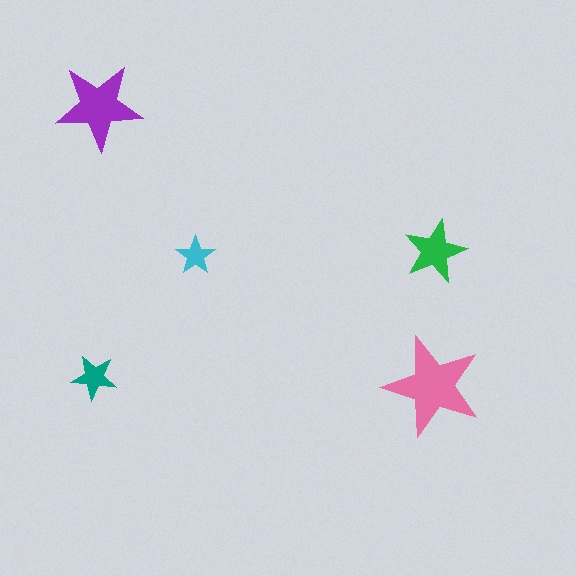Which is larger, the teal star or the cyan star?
The teal one.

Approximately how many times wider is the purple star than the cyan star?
About 2 times wider.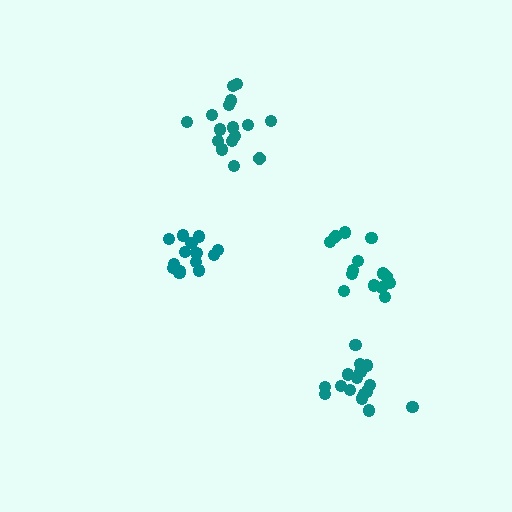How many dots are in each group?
Group 1: 14 dots, Group 2: 14 dots, Group 3: 16 dots, Group 4: 16 dots (60 total).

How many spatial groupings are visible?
There are 4 spatial groupings.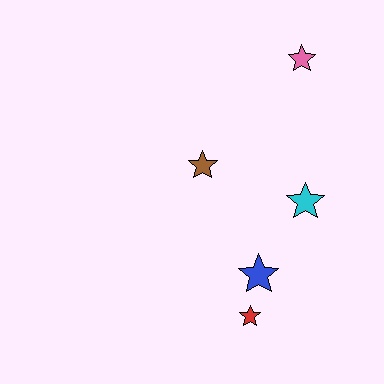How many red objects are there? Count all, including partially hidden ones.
There is 1 red object.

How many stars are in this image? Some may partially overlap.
There are 5 stars.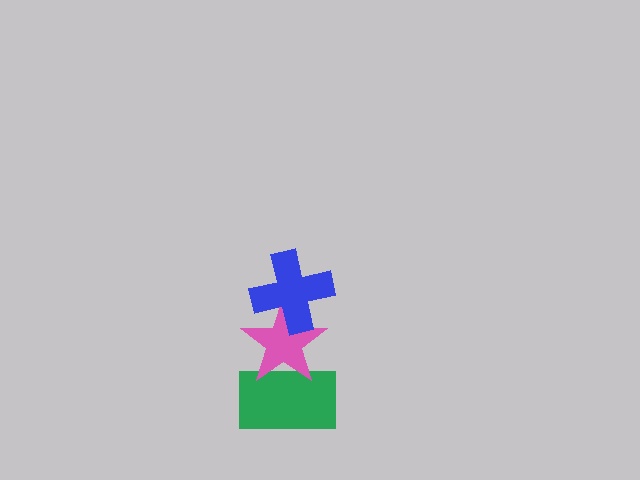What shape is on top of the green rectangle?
The pink star is on top of the green rectangle.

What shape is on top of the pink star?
The blue cross is on top of the pink star.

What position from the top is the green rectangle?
The green rectangle is 3rd from the top.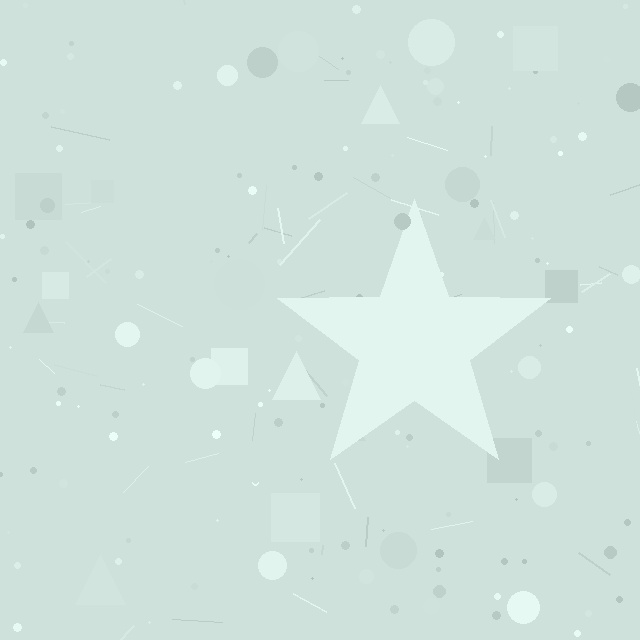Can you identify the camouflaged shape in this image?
The camouflaged shape is a star.